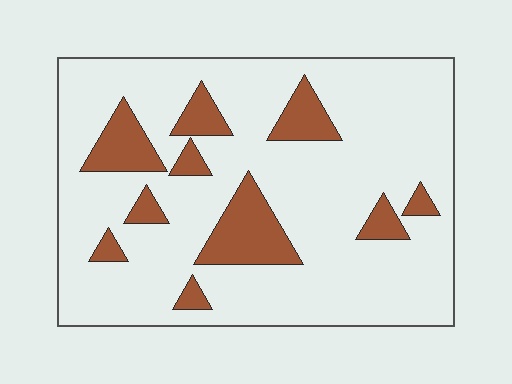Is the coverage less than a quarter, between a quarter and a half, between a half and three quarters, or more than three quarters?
Less than a quarter.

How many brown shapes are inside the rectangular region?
10.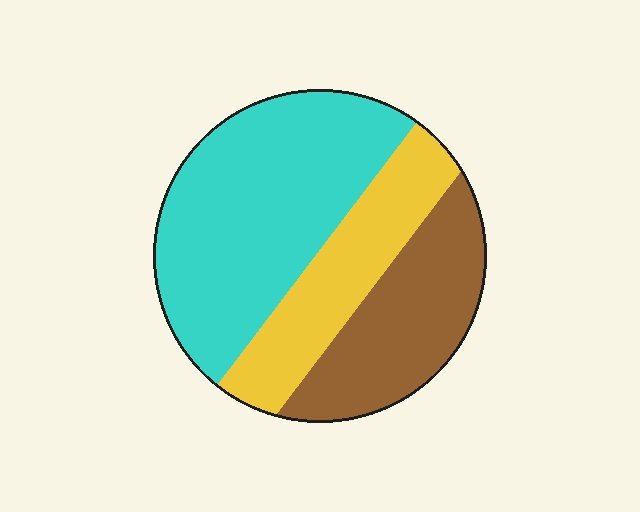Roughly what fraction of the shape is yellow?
Yellow covers around 25% of the shape.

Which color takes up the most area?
Cyan, at roughly 50%.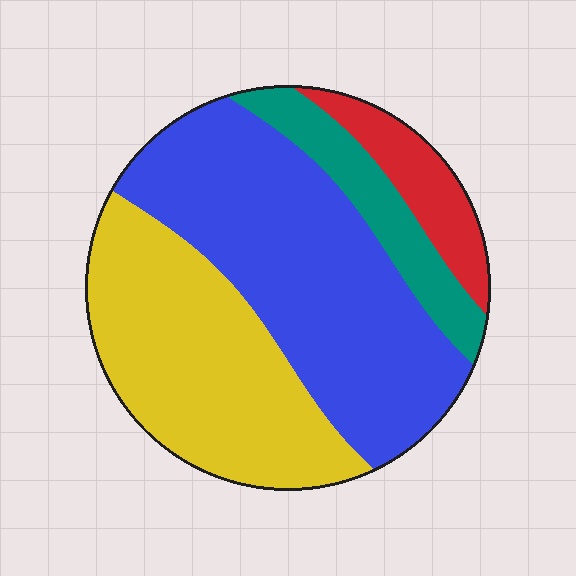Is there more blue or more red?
Blue.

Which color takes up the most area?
Blue, at roughly 45%.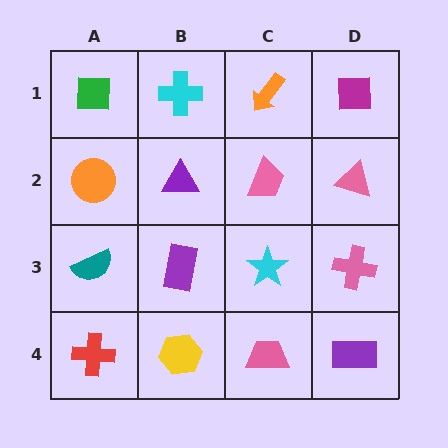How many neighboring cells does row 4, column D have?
2.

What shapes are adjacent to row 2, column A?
A green square (row 1, column A), a teal semicircle (row 3, column A), a purple triangle (row 2, column B).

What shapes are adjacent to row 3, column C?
A pink trapezoid (row 2, column C), a pink trapezoid (row 4, column C), a purple rectangle (row 3, column B), a pink cross (row 3, column D).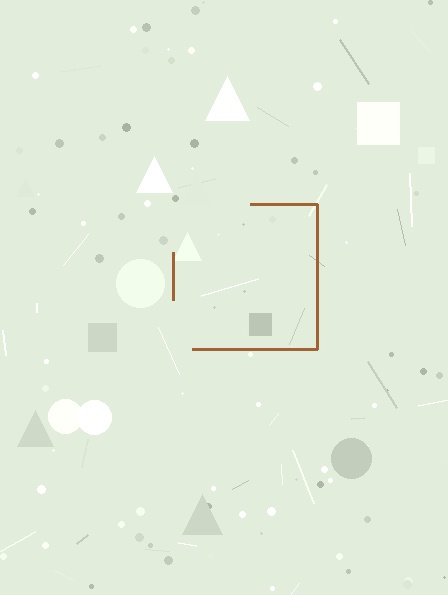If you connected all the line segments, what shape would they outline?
They would outline a square.